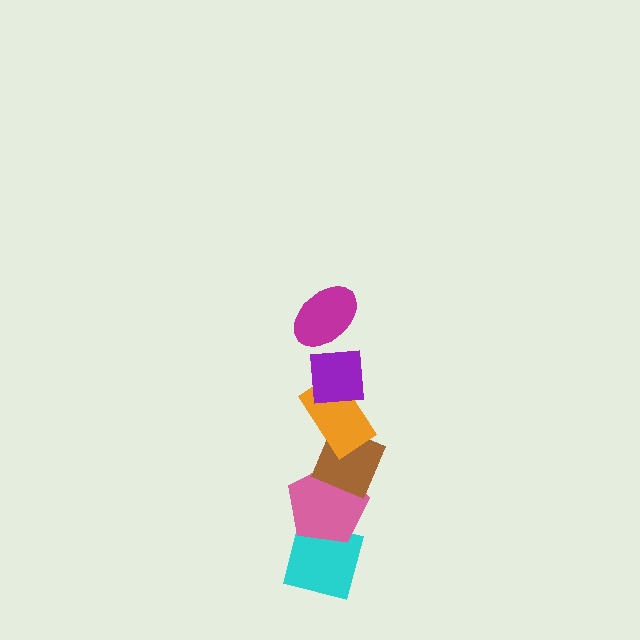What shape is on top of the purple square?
The magenta ellipse is on top of the purple square.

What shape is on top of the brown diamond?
The orange rectangle is on top of the brown diamond.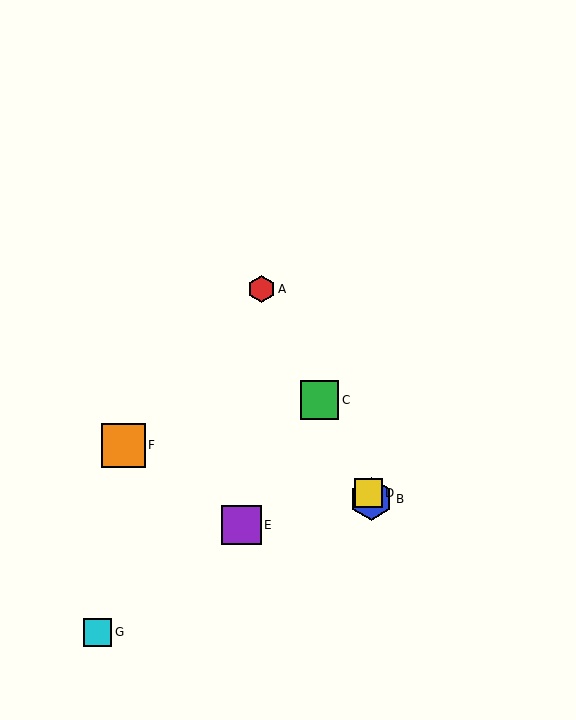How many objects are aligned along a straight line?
4 objects (A, B, C, D) are aligned along a straight line.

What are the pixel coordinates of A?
Object A is at (262, 289).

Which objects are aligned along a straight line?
Objects A, B, C, D are aligned along a straight line.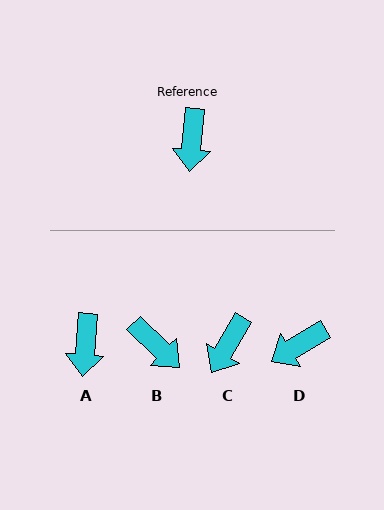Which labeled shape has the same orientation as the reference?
A.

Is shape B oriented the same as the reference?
No, it is off by about 51 degrees.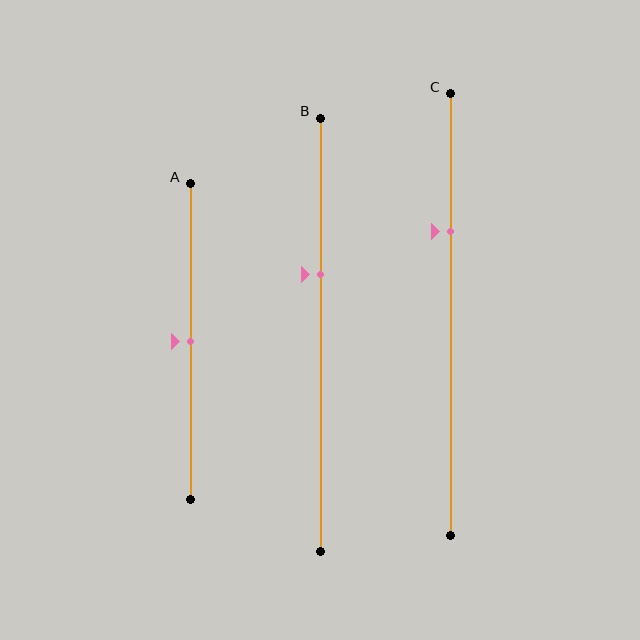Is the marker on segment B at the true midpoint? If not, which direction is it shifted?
No, the marker on segment B is shifted upward by about 14% of the segment length.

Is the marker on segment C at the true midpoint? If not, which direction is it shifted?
No, the marker on segment C is shifted upward by about 19% of the segment length.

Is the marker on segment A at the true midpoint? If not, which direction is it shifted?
Yes, the marker on segment A is at the true midpoint.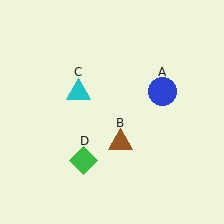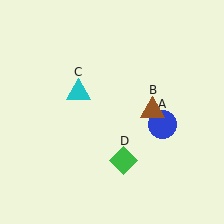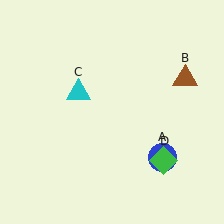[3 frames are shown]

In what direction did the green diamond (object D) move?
The green diamond (object D) moved right.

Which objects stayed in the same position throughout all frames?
Cyan triangle (object C) remained stationary.